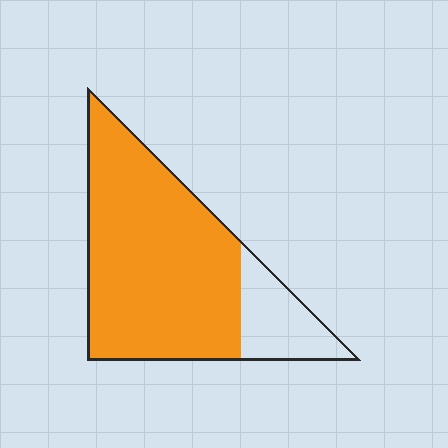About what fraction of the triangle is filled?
About four fifths (4/5).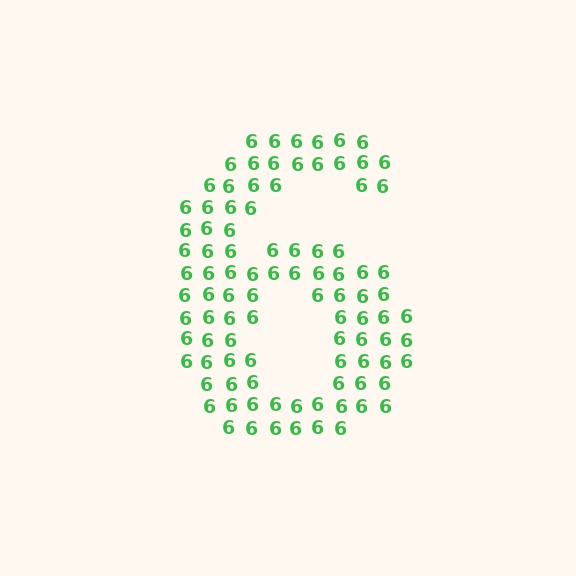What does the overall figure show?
The overall figure shows the digit 6.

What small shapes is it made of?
It is made of small digit 6's.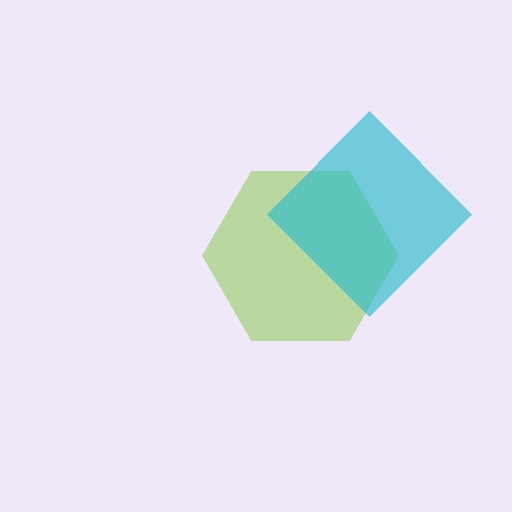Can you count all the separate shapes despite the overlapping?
Yes, there are 2 separate shapes.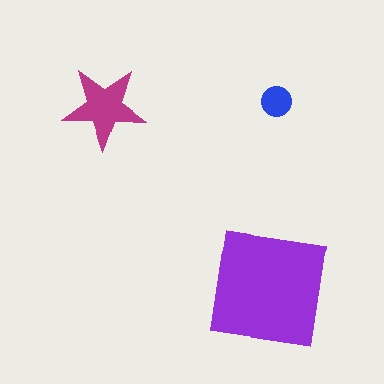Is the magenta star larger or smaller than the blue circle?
Larger.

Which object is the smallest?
The blue circle.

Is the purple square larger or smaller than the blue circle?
Larger.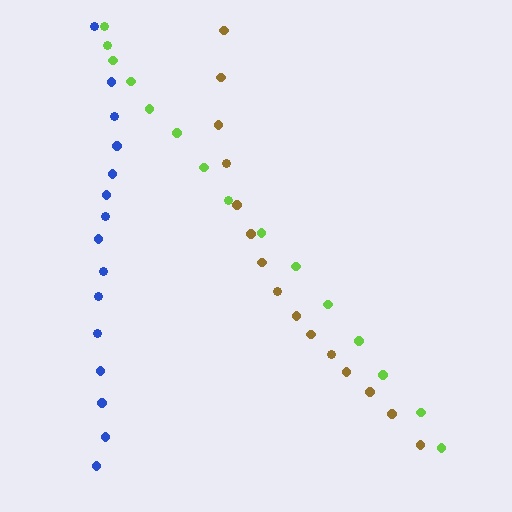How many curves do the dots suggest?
There are 3 distinct paths.